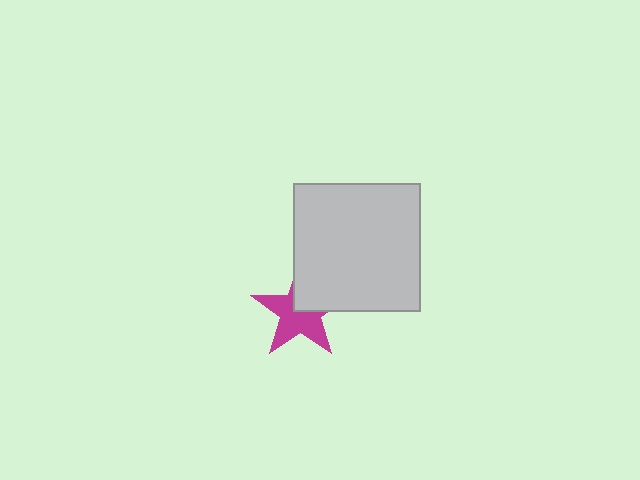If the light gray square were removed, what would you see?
You would see the complete magenta star.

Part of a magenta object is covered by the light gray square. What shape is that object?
It is a star.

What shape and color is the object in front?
The object in front is a light gray square.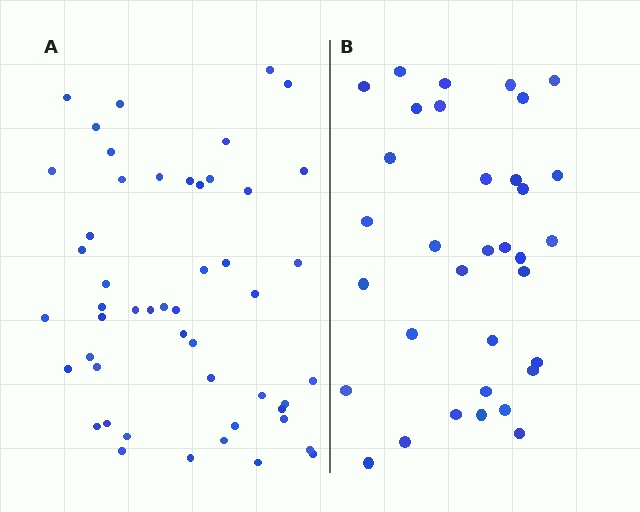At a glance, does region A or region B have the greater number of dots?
Region A (the left region) has more dots.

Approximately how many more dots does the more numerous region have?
Region A has approximately 15 more dots than region B.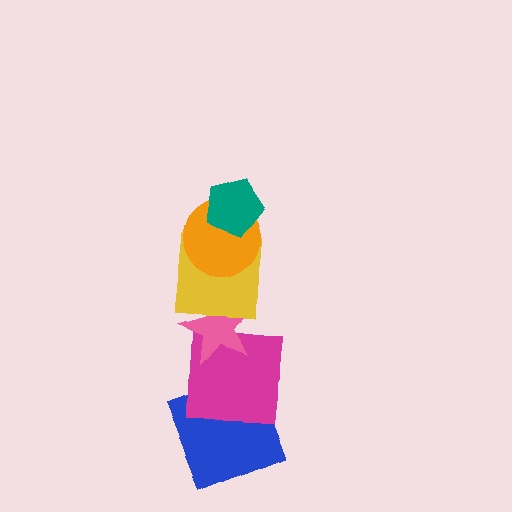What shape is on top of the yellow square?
The orange circle is on top of the yellow square.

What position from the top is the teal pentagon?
The teal pentagon is 1st from the top.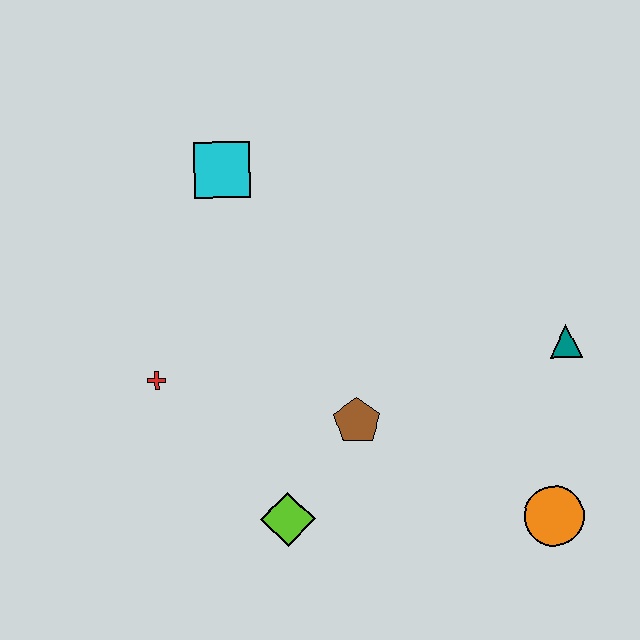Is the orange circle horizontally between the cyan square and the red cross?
No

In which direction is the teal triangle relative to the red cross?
The teal triangle is to the right of the red cross.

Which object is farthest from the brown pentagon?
The cyan square is farthest from the brown pentagon.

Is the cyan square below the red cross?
No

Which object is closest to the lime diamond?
The brown pentagon is closest to the lime diamond.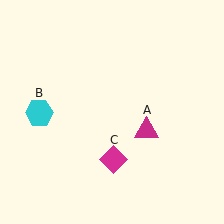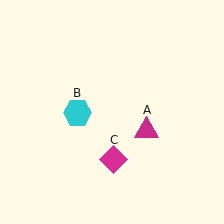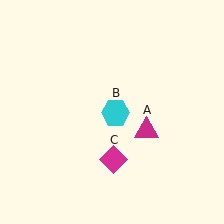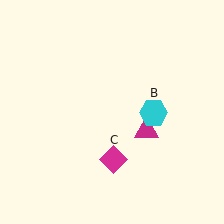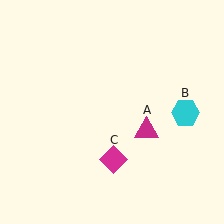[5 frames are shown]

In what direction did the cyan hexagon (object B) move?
The cyan hexagon (object B) moved right.